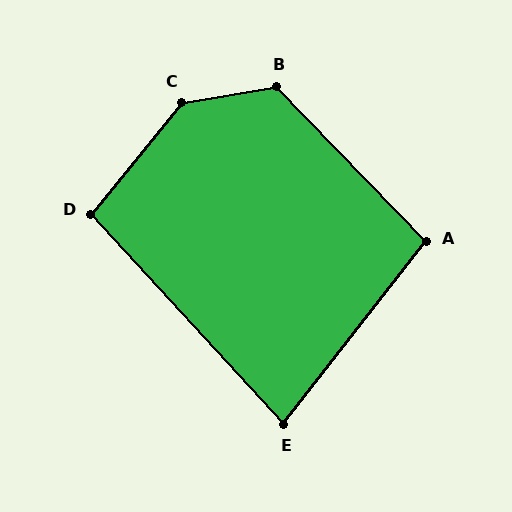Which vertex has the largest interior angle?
C, at approximately 139 degrees.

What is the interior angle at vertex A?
Approximately 98 degrees (obtuse).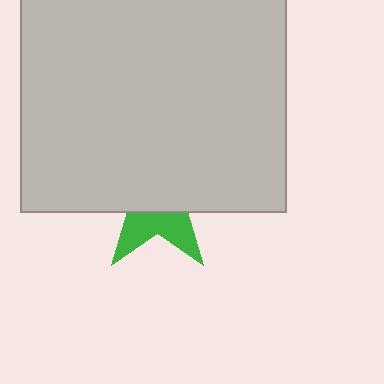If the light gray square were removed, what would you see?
You would see the complete green star.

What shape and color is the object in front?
The object in front is a light gray square.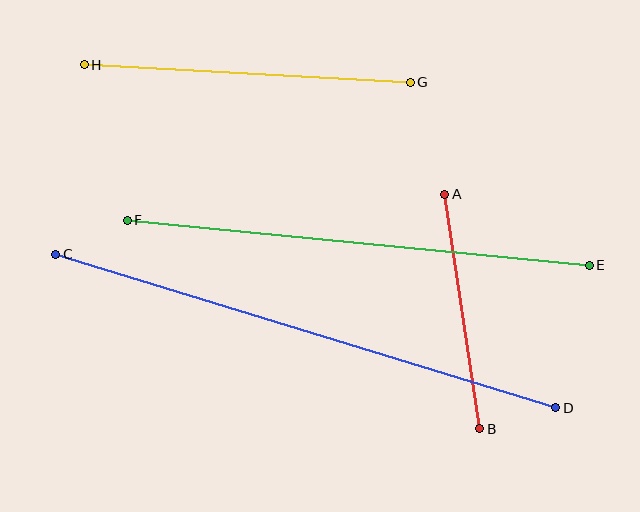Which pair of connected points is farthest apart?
Points C and D are farthest apart.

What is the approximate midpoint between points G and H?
The midpoint is at approximately (247, 73) pixels.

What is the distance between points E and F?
The distance is approximately 464 pixels.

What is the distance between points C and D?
The distance is approximately 523 pixels.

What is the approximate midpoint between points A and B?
The midpoint is at approximately (462, 312) pixels.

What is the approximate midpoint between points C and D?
The midpoint is at approximately (306, 331) pixels.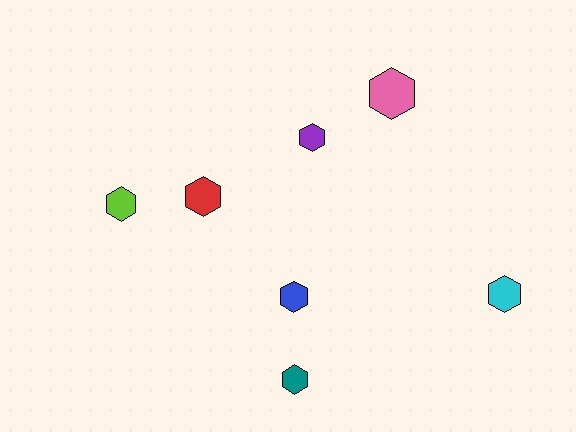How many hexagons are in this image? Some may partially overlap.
There are 7 hexagons.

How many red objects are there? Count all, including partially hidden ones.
There is 1 red object.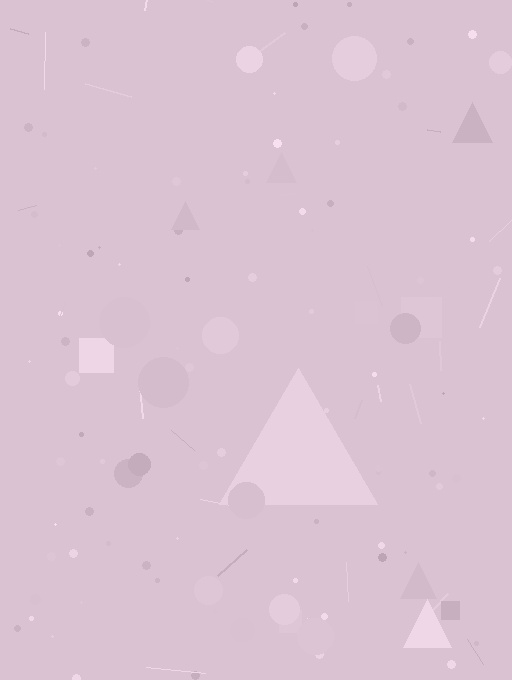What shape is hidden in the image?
A triangle is hidden in the image.